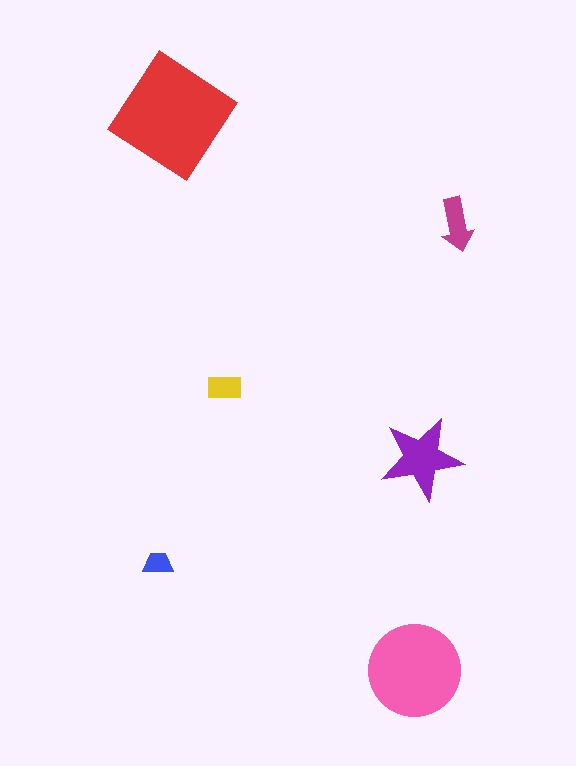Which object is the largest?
The red diamond.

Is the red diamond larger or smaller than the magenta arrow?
Larger.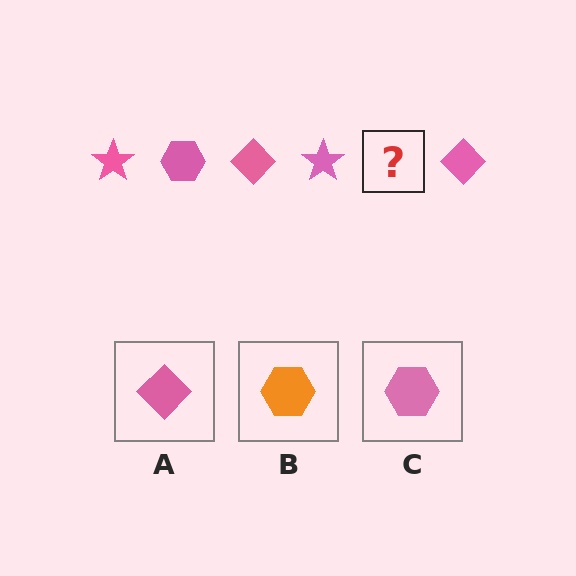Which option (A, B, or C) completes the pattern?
C.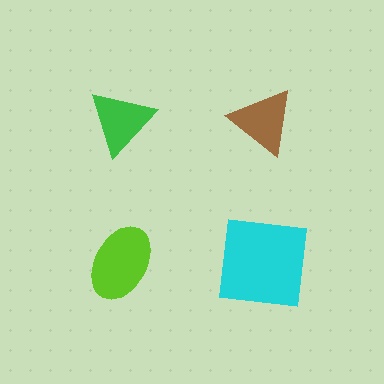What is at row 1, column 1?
A green triangle.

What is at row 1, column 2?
A brown triangle.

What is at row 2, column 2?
A cyan square.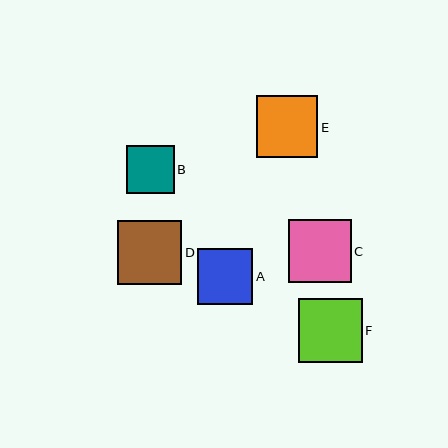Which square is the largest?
Square D is the largest with a size of approximately 64 pixels.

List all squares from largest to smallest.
From largest to smallest: D, F, C, E, A, B.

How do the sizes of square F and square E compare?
Square F and square E are approximately the same size.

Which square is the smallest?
Square B is the smallest with a size of approximately 48 pixels.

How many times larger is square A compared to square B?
Square A is approximately 1.1 times the size of square B.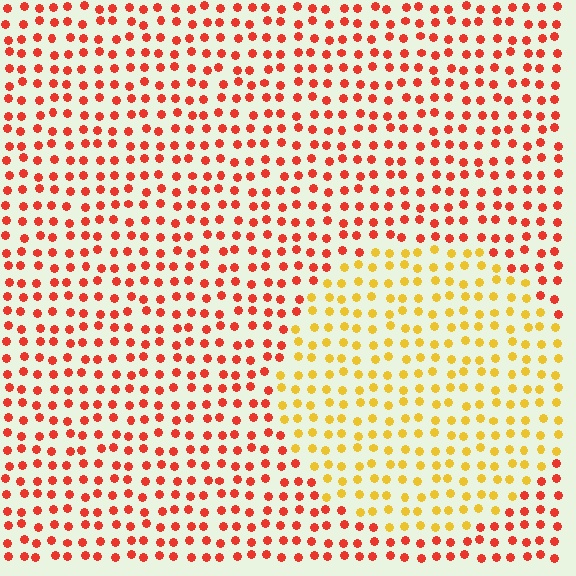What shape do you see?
I see a circle.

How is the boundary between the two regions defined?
The boundary is defined purely by a slight shift in hue (about 45 degrees). Spacing, size, and orientation are identical on both sides.